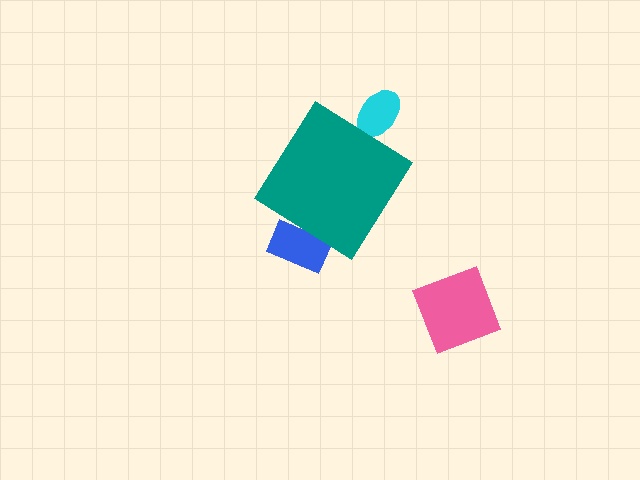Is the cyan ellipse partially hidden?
Yes, the cyan ellipse is partially hidden behind the teal diamond.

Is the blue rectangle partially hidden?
Yes, the blue rectangle is partially hidden behind the teal diamond.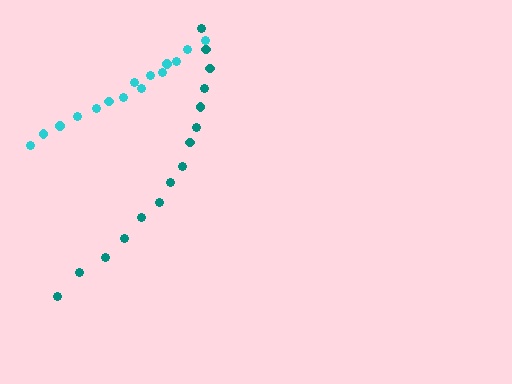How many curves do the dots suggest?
There are 2 distinct paths.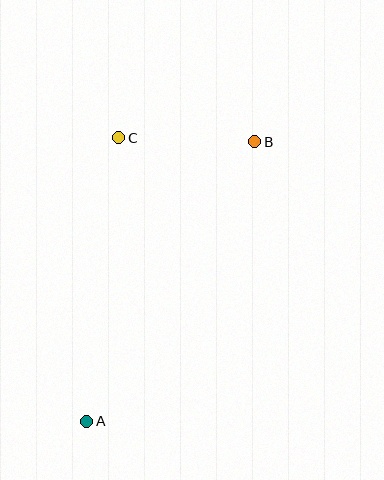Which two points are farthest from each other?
Points A and B are farthest from each other.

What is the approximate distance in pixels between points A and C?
The distance between A and C is approximately 286 pixels.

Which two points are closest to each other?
Points B and C are closest to each other.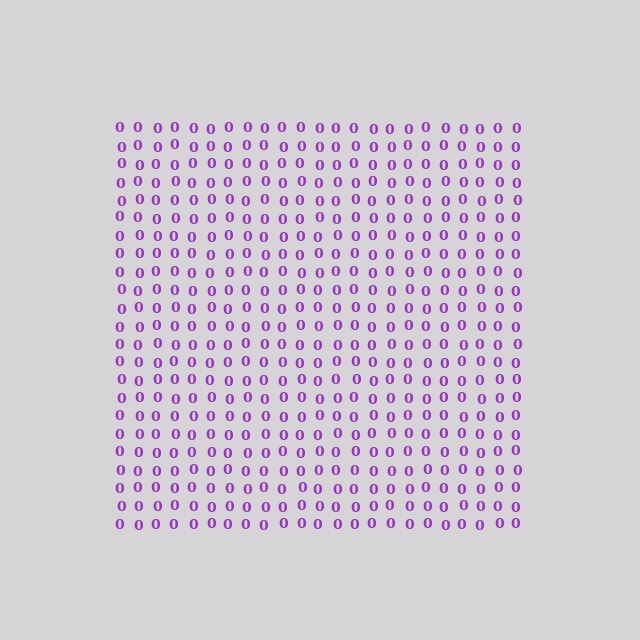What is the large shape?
The large shape is a square.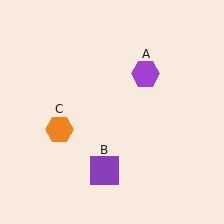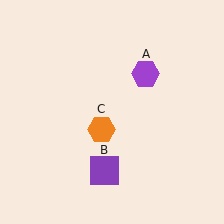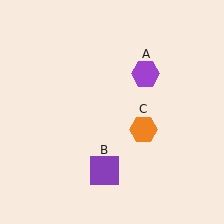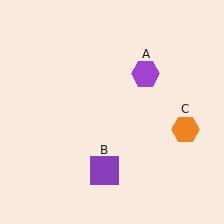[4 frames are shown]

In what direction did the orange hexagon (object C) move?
The orange hexagon (object C) moved right.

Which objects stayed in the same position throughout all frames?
Purple hexagon (object A) and purple square (object B) remained stationary.